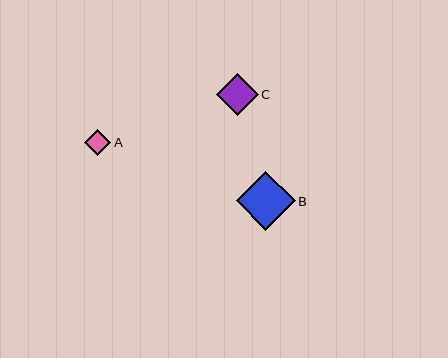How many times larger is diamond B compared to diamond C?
Diamond B is approximately 1.4 times the size of diamond C.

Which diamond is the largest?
Diamond B is the largest with a size of approximately 59 pixels.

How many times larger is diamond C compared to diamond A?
Diamond C is approximately 1.6 times the size of diamond A.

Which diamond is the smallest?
Diamond A is the smallest with a size of approximately 27 pixels.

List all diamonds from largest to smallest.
From largest to smallest: B, C, A.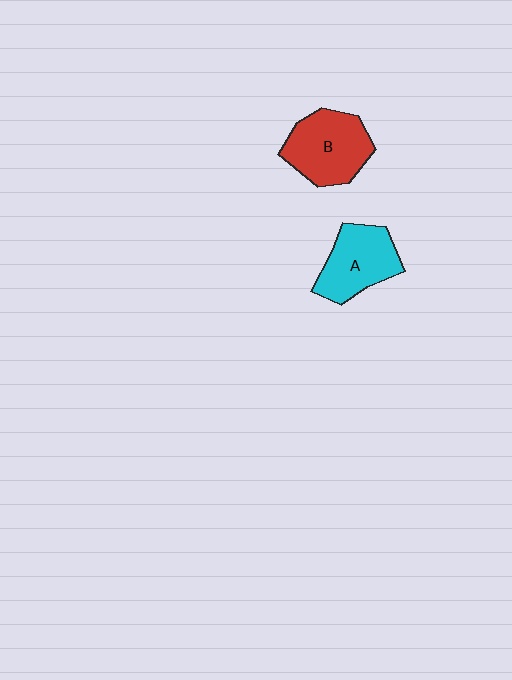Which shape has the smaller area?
Shape A (cyan).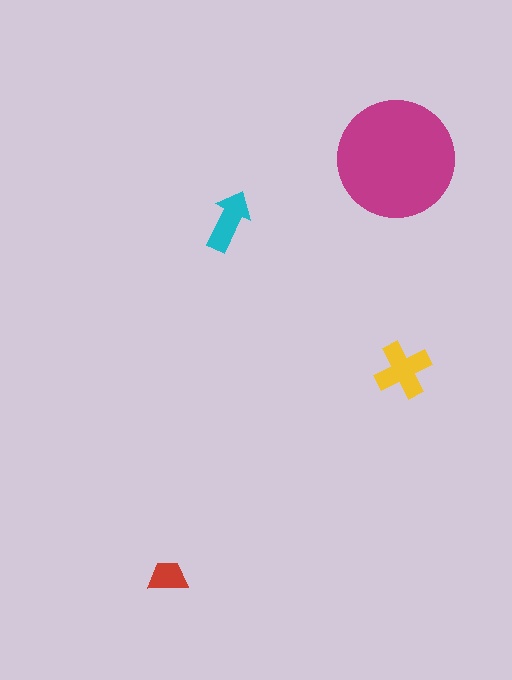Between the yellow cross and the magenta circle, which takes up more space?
The magenta circle.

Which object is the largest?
The magenta circle.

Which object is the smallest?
The red trapezoid.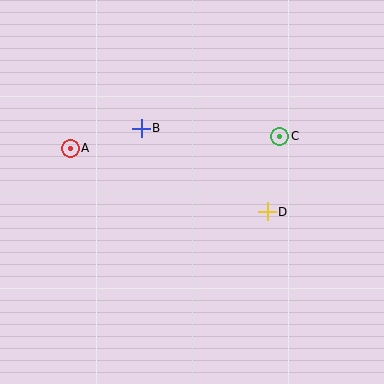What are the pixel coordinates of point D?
Point D is at (267, 212).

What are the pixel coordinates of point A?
Point A is at (70, 148).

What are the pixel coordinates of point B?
Point B is at (141, 128).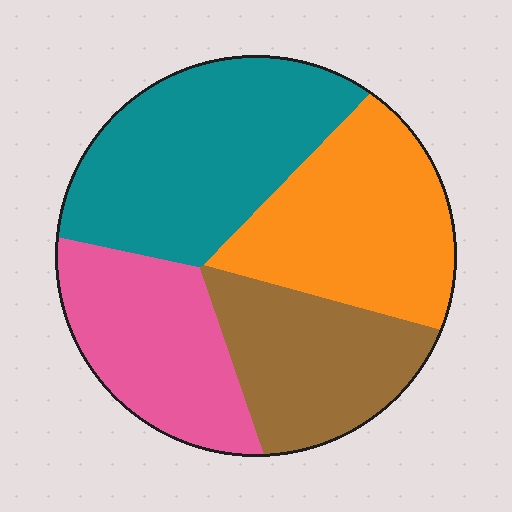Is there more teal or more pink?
Teal.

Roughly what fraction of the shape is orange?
Orange covers 26% of the shape.